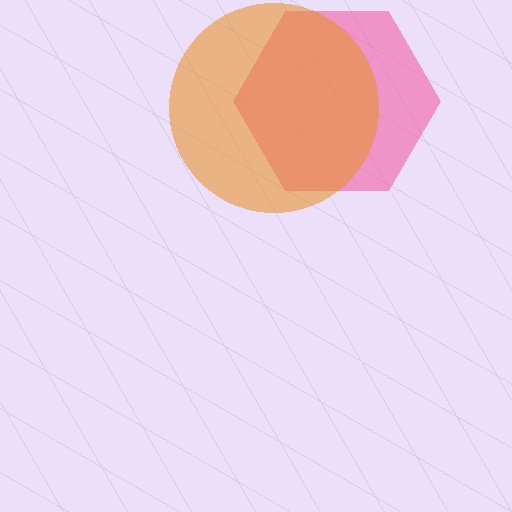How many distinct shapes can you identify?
There are 2 distinct shapes: a pink hexagon, an orange circle.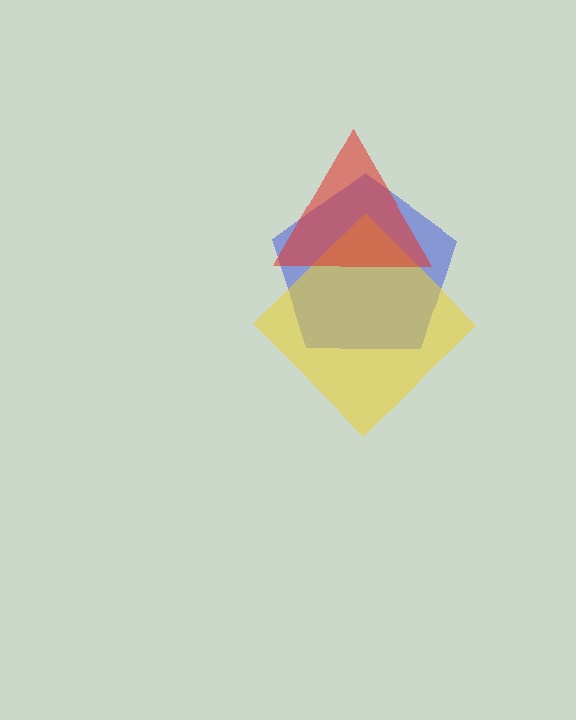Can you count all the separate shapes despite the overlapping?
Yes, there are 3 separate shapes.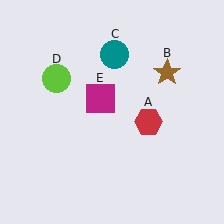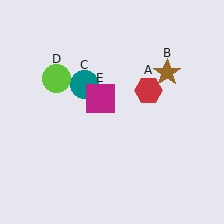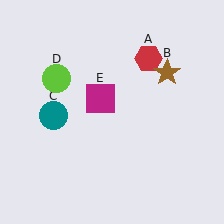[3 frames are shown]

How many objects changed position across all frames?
2 objects changed position: red hexagon (object A), teal circle (object C).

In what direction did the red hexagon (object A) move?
The red hexagon (object A) moved up.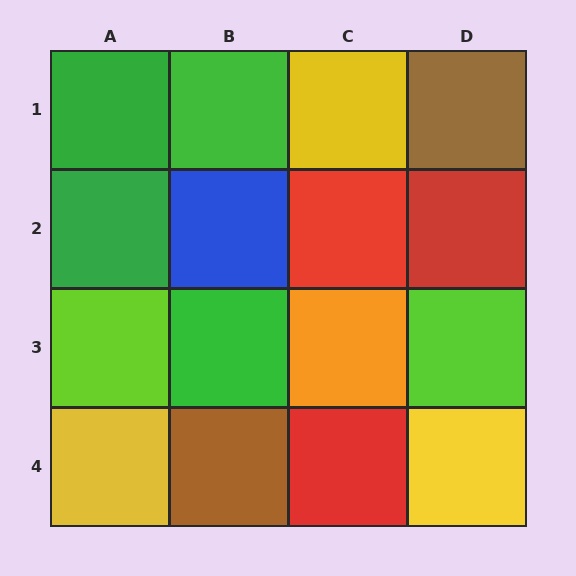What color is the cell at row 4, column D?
Yellow.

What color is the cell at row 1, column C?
Yellow.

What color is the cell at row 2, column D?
Red.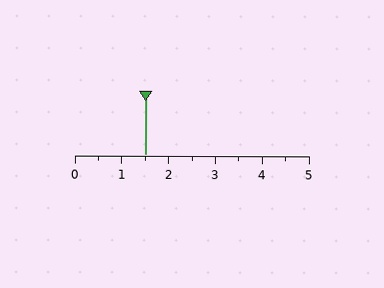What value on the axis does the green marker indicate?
The marker indicates approximately 1.5.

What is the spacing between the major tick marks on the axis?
The major ticks are spaced 1 apart.